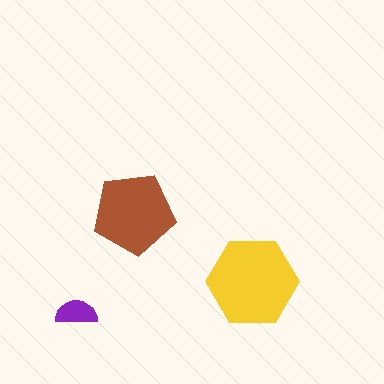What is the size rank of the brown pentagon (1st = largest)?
2nd.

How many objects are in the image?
There are 3 objects in the image.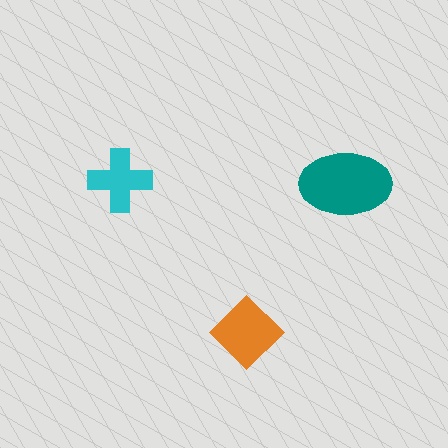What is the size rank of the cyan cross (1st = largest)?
3rd.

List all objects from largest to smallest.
The teal ellipse, the orange diamond, the cyan cross.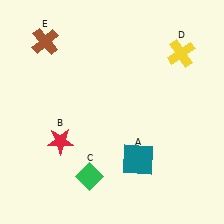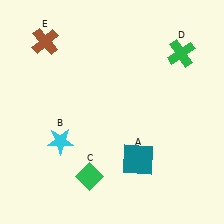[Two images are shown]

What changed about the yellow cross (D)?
In Image 1, D is yellow. In Image 2, it changed to green.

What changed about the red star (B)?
In Image 1, B is red. In Image 2, it changed to cyan.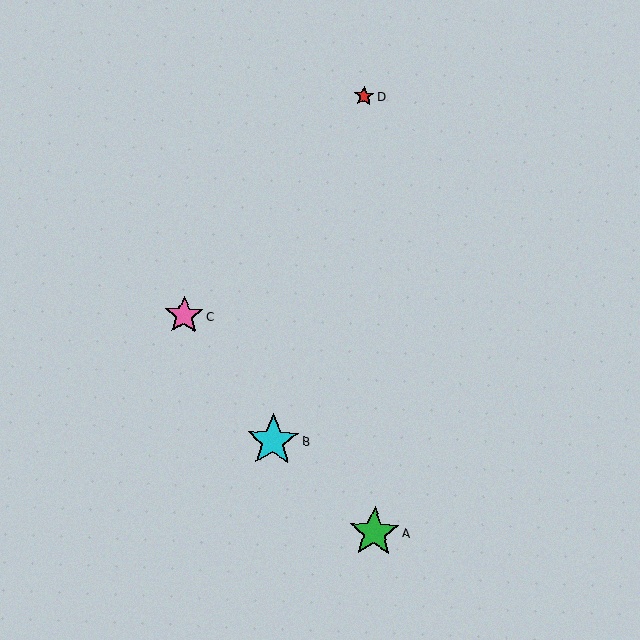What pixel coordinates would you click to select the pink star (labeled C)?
Click at (184, 315) to select the pink star C.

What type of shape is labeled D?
Shape D is a red star.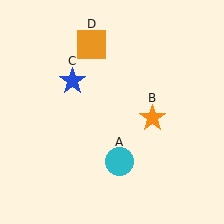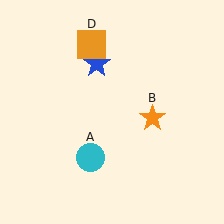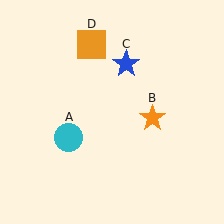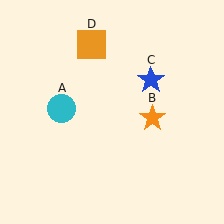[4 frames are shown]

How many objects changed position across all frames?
2 objects changed position: cyan circle (object A), blue star (object C).